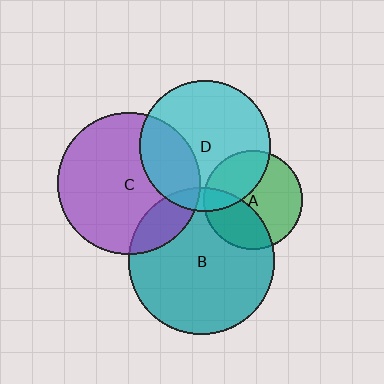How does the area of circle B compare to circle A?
Approximately 2.2 times.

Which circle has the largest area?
Circle B (teal).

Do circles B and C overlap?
Yes.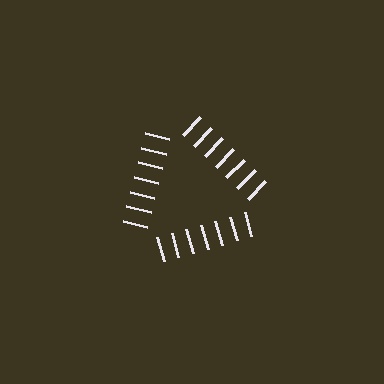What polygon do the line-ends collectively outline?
An illusory triangle — the line segments terminate on its edges but no continuous stroke is drawn.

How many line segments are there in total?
21 — 7 along each of the 3 edges.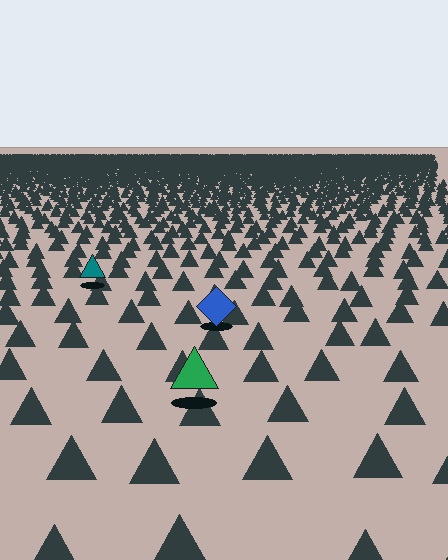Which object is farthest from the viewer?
The teal triangle is farthest from the viewer. It appears smaller and the ground texture around it is denser.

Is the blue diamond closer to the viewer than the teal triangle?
Yes. The blue diamond is closer — you can tell from the texture gradient: the ground texture is coarser near it.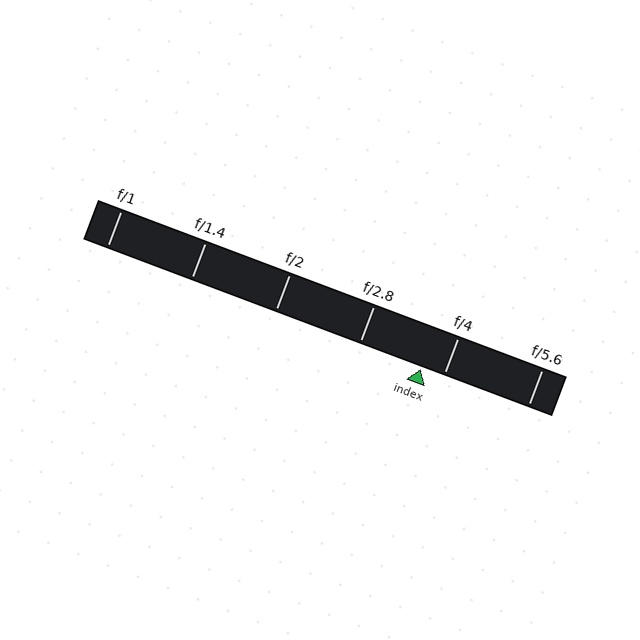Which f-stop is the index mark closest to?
The index mark is closest to f/4.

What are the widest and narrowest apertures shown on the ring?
The widest aperture shown is f/1 and the narrowest is f/5.6.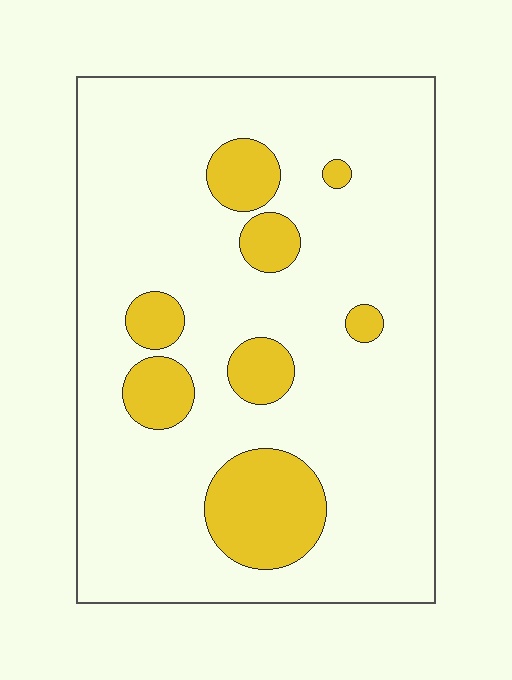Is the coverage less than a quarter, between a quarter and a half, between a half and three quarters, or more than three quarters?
Less than a quarter.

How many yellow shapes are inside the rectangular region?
8.